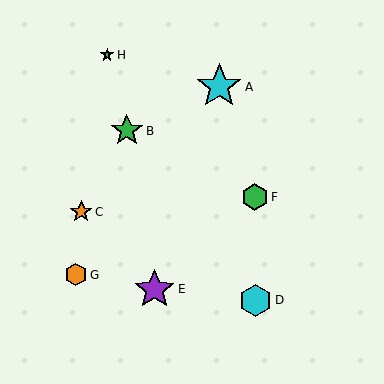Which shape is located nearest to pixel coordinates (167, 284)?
The purple star (labeled E) at (155, 289) is nearest to that location.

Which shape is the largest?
The cyan star (labeled A) is the largest.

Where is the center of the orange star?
The center of the orange star is at (81, 212).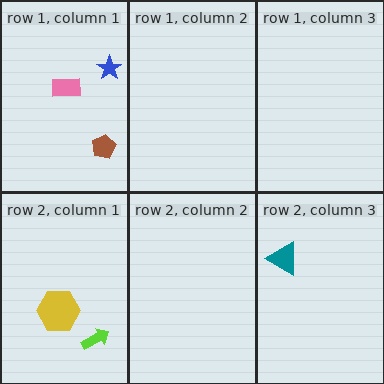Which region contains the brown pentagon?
The row 1, column 1 region.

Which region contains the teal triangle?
The row 2, column 3 region.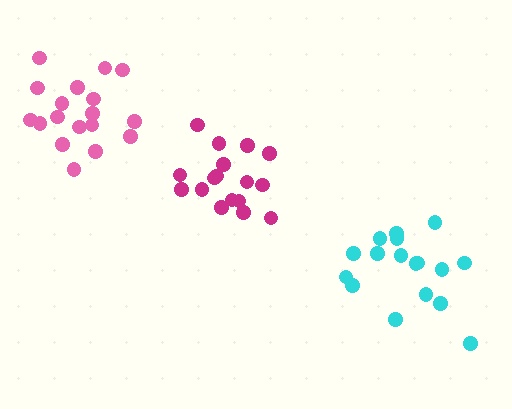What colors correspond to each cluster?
The clusters are colored: cyan, magenta, pink.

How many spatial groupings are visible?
There are 3 spatial groupings.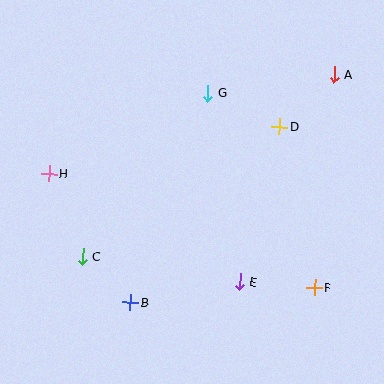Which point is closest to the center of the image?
Point G at (208, 93) is closest to the center.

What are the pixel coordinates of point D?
Point D is at (280, 127).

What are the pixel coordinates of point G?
Point G is at (208, 93).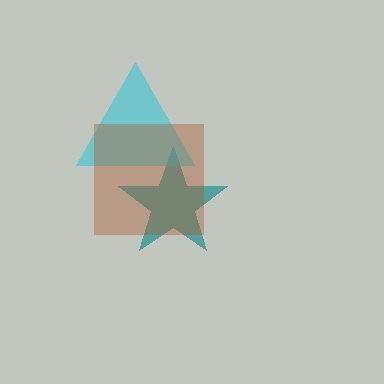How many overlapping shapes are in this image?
There are 3 overlapping shapes in the image.